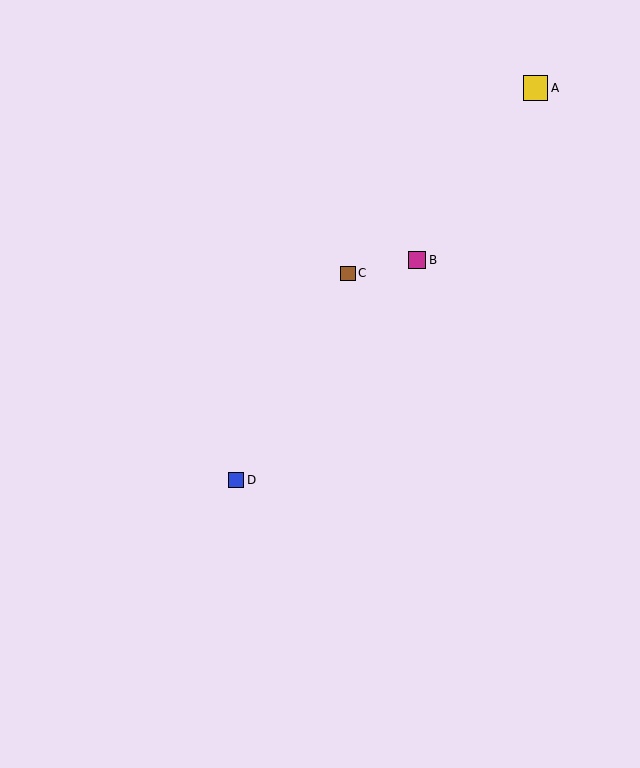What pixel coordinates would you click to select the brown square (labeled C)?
Click at (348, 273) to select the brown square C.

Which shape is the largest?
The yellow square (labeled A) is the largest.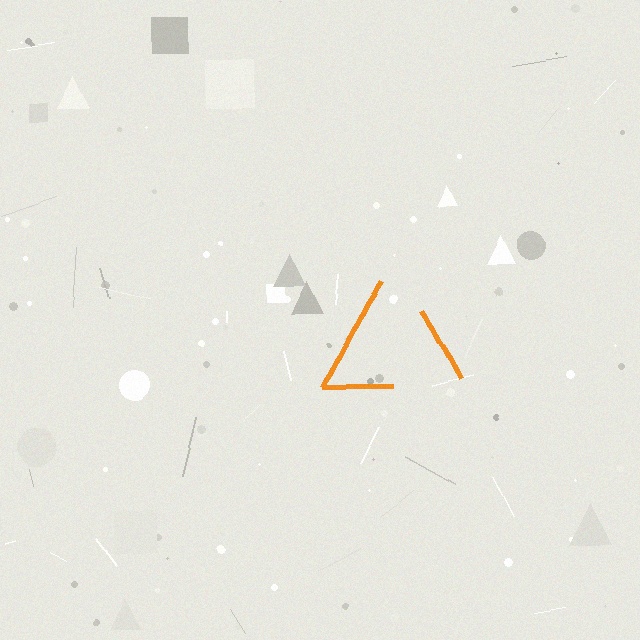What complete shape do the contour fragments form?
The contour fragments form a triangle.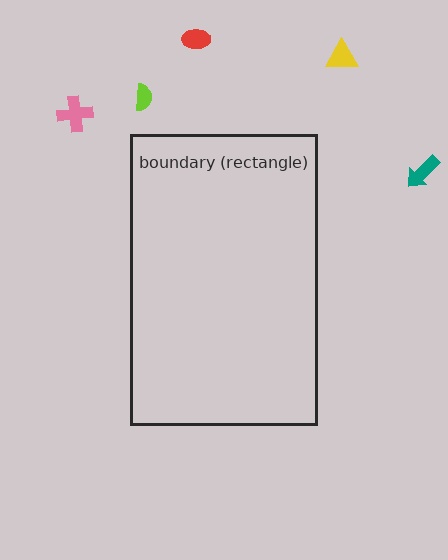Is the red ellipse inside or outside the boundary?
Outside.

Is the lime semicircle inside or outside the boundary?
Outside.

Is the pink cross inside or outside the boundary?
Outside.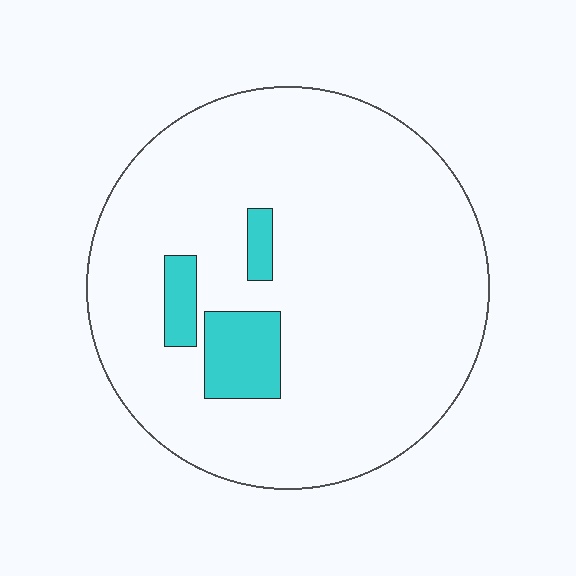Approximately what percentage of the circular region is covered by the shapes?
Approximately 10%.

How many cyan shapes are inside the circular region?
3.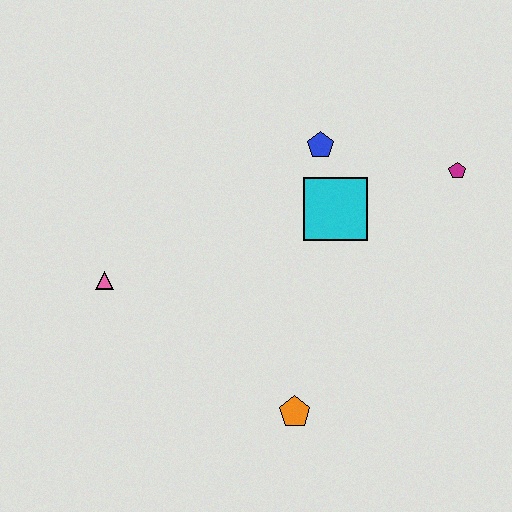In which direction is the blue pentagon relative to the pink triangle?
The blue pentagon is to the right of the pink triangle.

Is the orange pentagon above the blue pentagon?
No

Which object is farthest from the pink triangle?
The magenta pentagon is farthest from the pink triangle.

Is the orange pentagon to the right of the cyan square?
No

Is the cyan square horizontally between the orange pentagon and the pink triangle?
No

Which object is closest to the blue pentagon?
The cyan square is closest to the blue pentagon.